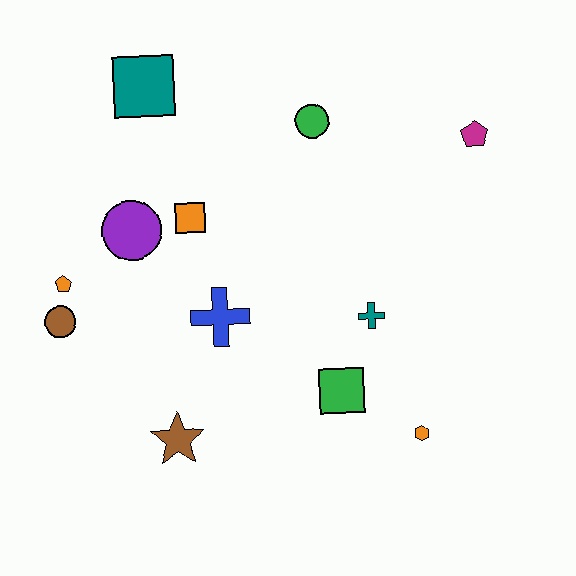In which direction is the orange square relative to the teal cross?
The orange square is to the left of the teal cross.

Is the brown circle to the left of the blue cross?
Yes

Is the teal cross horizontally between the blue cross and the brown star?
No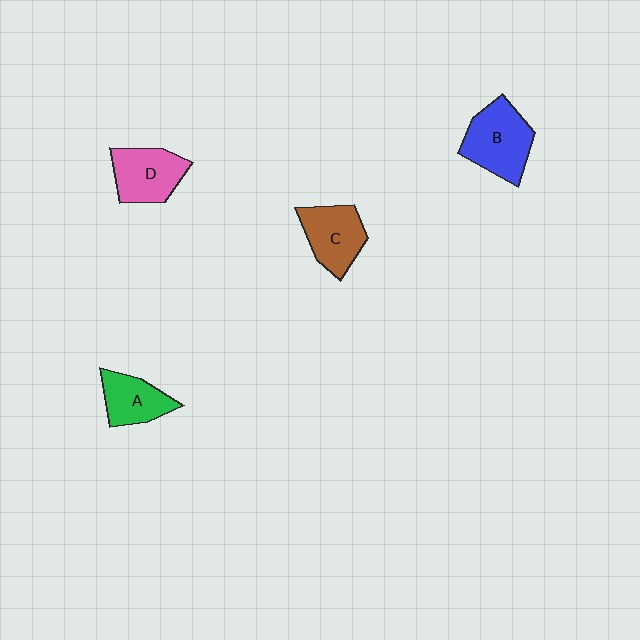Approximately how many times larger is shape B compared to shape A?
Approximately 1.4 times.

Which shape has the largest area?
Shape B (blue).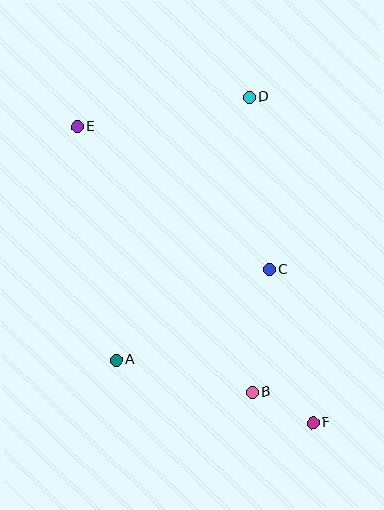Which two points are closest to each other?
Points B and F are closest to each other.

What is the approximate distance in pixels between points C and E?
The distance between C and E is approximately 239 pixels.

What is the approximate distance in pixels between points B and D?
The distance between B and D is approximately 295 pixels.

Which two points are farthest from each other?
Points E and F are farthest from each other.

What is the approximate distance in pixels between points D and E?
The distance between D and E is approximately 174 pixels.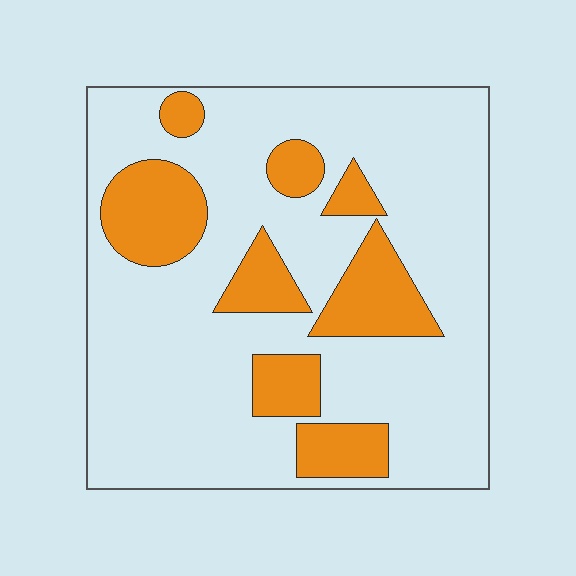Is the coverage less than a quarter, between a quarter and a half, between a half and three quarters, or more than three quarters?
Less than a quarter.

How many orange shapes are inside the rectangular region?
8.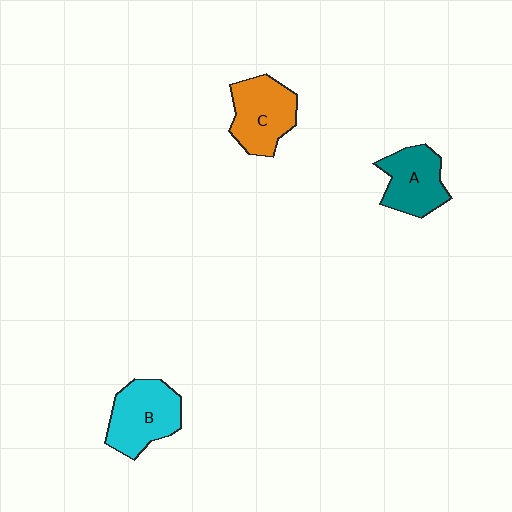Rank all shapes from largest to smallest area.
From largest to smallest: B (cyan), C (orange), A (teal).